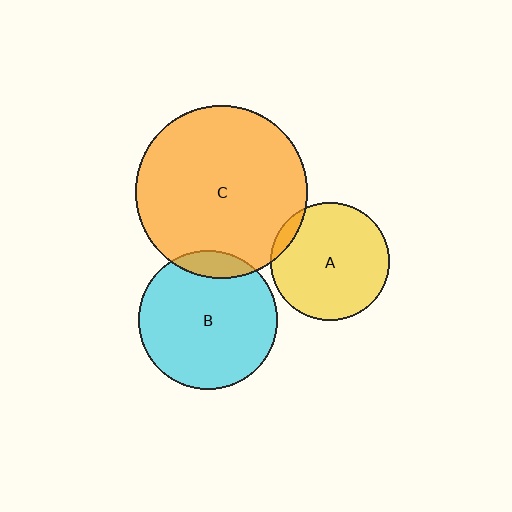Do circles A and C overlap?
Yes.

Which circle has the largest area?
Circle C (orange).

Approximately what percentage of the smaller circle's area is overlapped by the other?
Approximately 5%.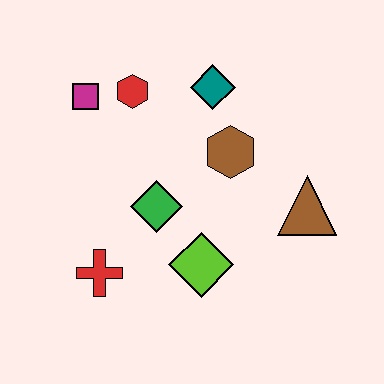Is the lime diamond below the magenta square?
Yes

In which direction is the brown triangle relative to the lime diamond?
The brown triangle is to the right of the lime diamond.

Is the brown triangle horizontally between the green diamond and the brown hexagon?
No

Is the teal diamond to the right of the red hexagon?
Yes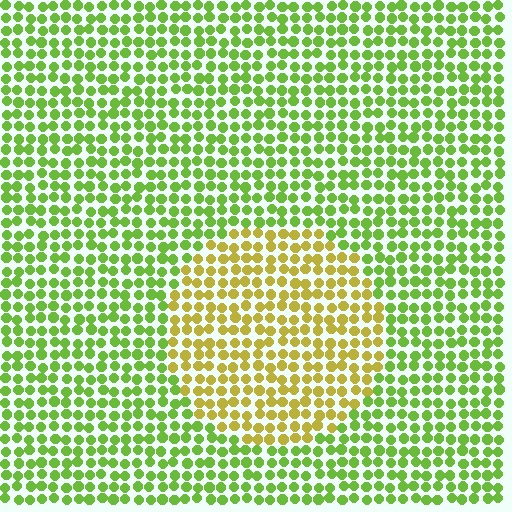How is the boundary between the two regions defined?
The boundary is defined purely by a slight shift in hue (about 42 degrees). Spacing, size, and orientation are identical on both sides.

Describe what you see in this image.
The image is filled with small lime elements in a uniform arrangement. A circle-shaped region is visible where the elements are tinted to a slightly different hue, forming a subtle color boundary.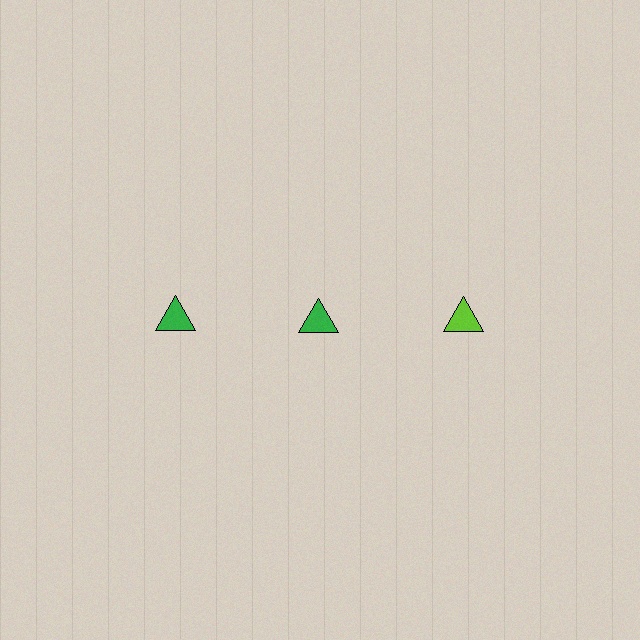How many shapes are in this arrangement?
There are 3 shapes arranged in a grid pattern.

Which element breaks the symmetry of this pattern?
The lime triangle in the top row, center column breaks the symmetry. All other shapes are green triangles.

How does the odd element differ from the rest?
It has a different color: lime instead of green.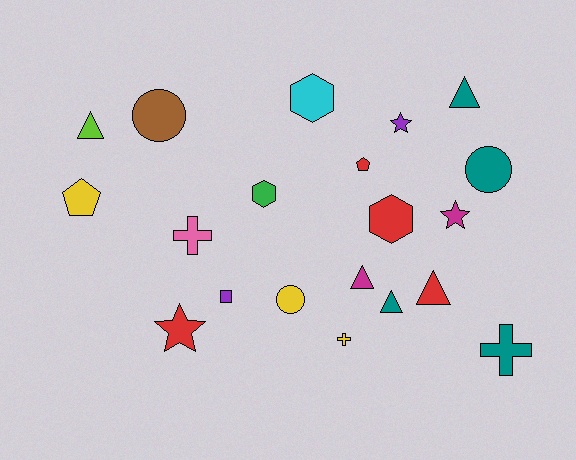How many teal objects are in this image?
There are 4 teal objects.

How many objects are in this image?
There are 20 objects.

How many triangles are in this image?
There are 5 triangles.